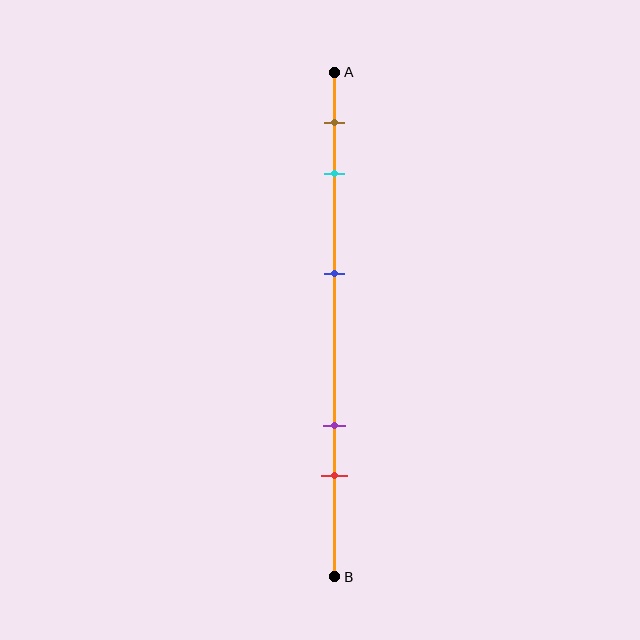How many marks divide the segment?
There are 5 marks dividing the segment.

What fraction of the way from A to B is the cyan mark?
The cyan mark is approximately 20% (0.2) of the way from A to B.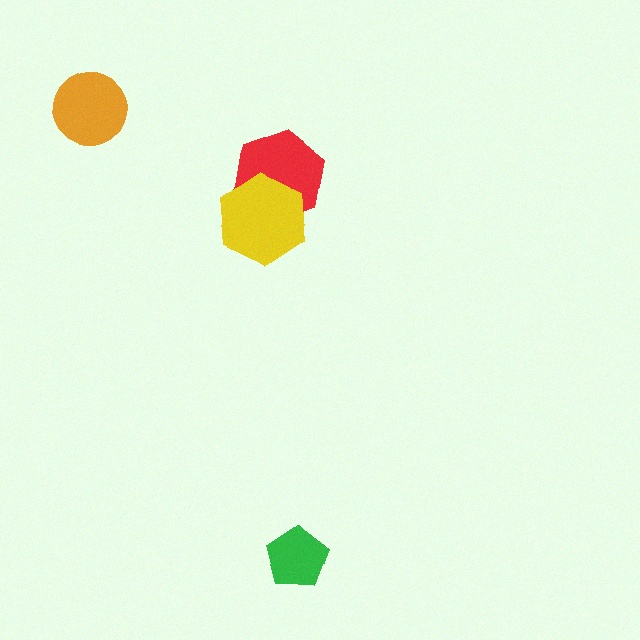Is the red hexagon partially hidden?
Yes, it is partially covered by another shape.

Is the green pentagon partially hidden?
No, no other shape covers it.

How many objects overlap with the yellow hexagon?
1 object overlaps with the yellow hexagon.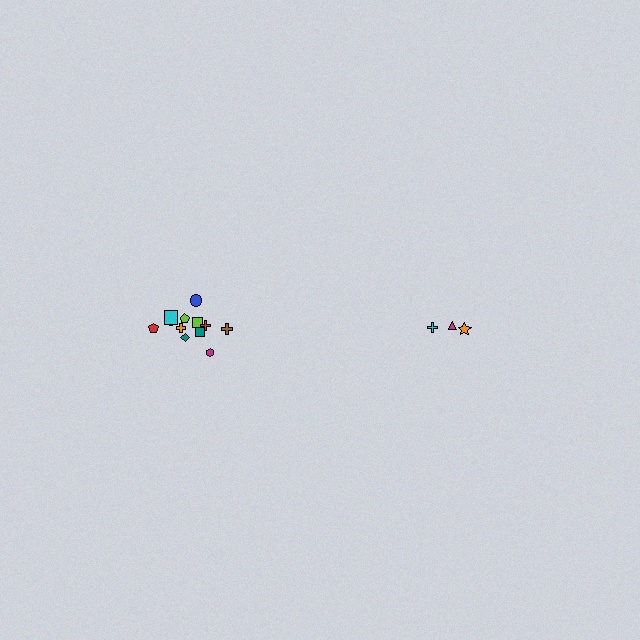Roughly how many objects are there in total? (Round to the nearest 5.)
Roughly 15 objects in total.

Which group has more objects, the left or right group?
The left group.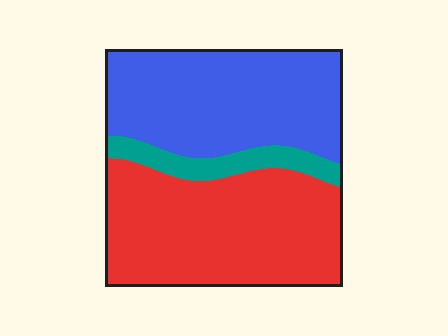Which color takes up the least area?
Teal, at roughly 10%.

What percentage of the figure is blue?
Blue takes up about two fifths (2/5) of the figure.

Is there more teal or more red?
Red.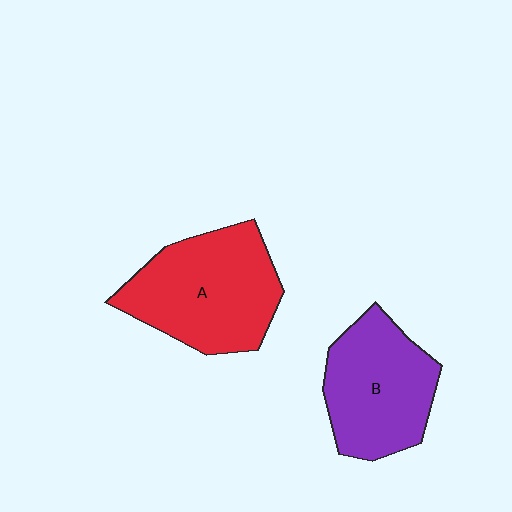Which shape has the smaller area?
Shape B (purple).